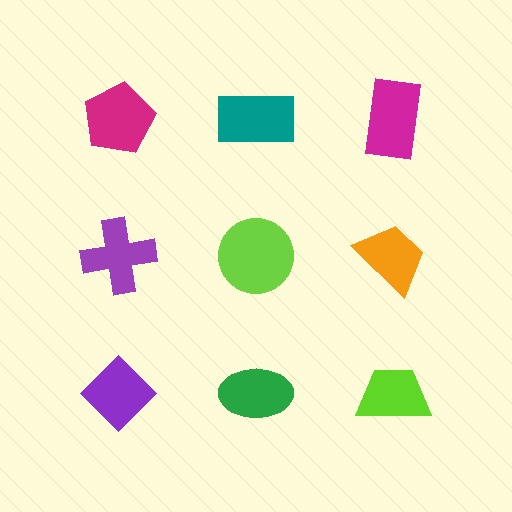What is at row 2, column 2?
A lime circle.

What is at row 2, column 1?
A purple cross.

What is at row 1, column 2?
A teal rectangle.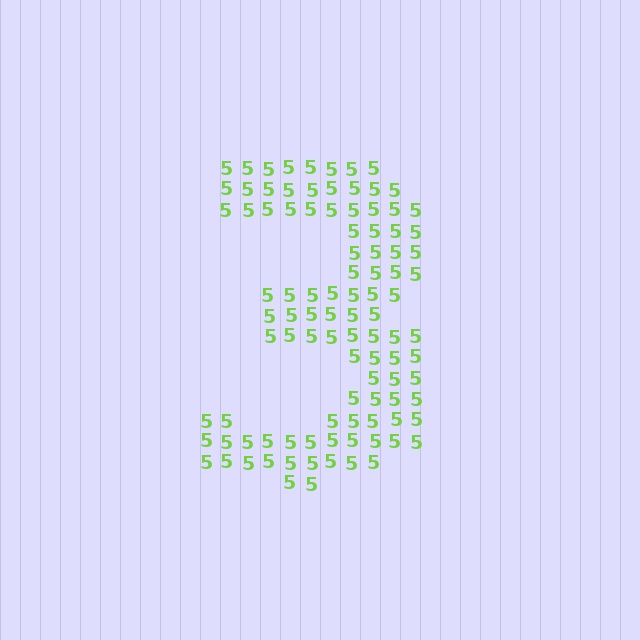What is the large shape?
The large shape is the digit 3.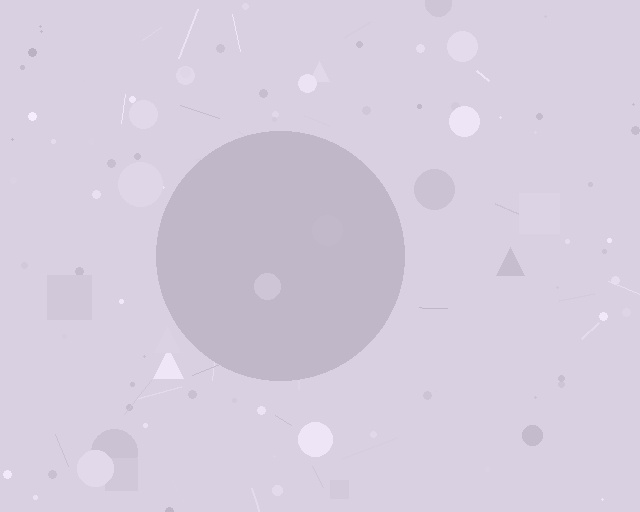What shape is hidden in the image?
A circle is hidden in the image.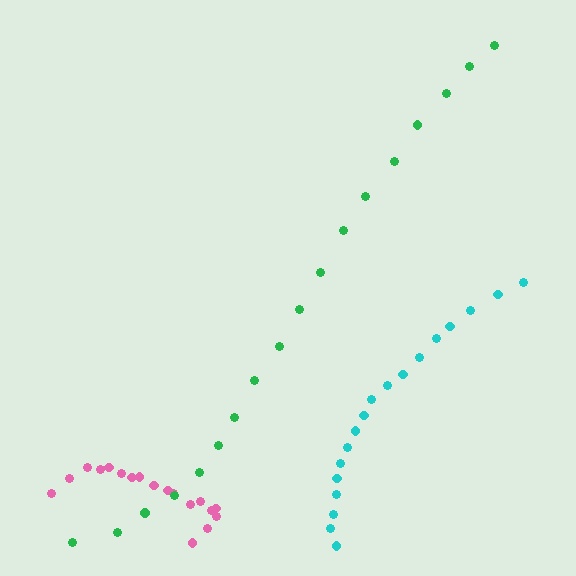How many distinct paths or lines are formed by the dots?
There are 3 distinct paths.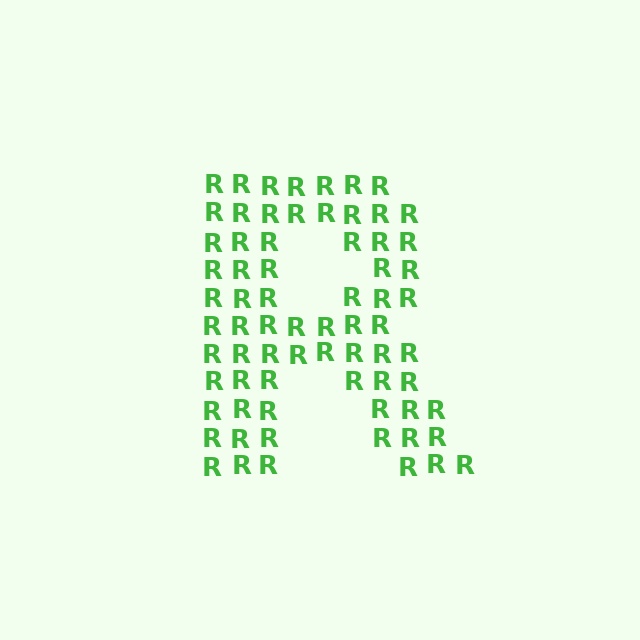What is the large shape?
The large shape is the letter R.